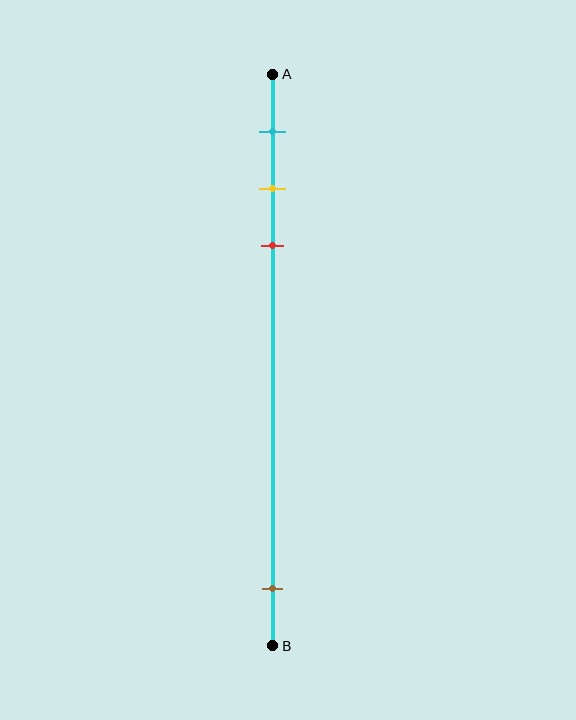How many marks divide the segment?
There are 4 marks dividing the segment.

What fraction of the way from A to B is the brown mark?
The brown mark is approximately 90% (0.9) of the way from A to B.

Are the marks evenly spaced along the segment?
No, the marks are not evenly spaced.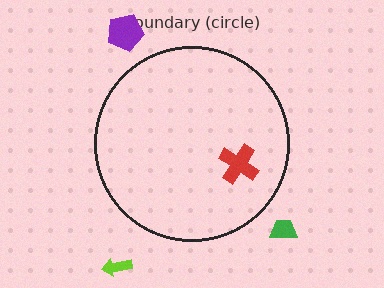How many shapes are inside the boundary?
1 inside, 3 outside.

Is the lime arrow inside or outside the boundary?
Outside.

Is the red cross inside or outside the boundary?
Inside.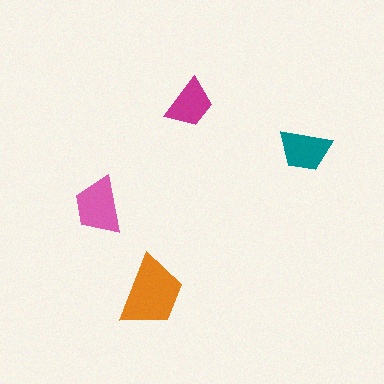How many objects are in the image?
There are 4 objects in the image.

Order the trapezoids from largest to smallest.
the orange one, the pink one, the teal one, the magenta one.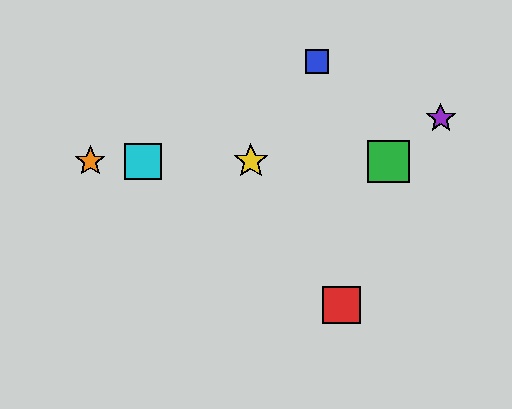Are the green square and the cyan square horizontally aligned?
Yes, both are at y≈161.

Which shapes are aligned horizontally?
The green square, the yellow star, the orange star, the cyan square are aligned horizontally.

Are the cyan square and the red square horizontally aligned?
No, the cyan square is at y≈161 and the red square is at y≈305.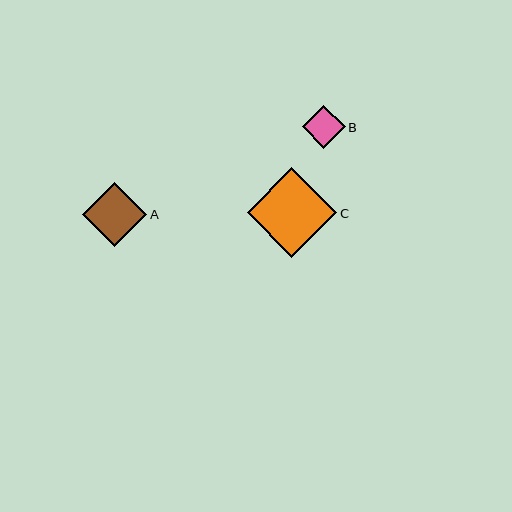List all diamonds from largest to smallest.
From largest to smallest: C, A, B.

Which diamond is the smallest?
Diamond B is the smallest with a size of approximately 43 pixels.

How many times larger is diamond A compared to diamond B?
Diamond A is approximately 1.5 times the size of diamond B.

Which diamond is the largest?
Diamond C is the largest with a size of approximately 90 pixels.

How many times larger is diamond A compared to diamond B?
Diamond A is approximately 1.5 times the size of diamond B.